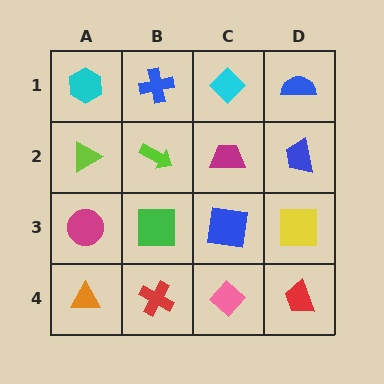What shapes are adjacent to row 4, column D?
A yellow square (row 3, column D), a pink diamond (row 4, column C).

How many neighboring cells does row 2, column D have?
3.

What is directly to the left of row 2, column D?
A magenta trapezoid.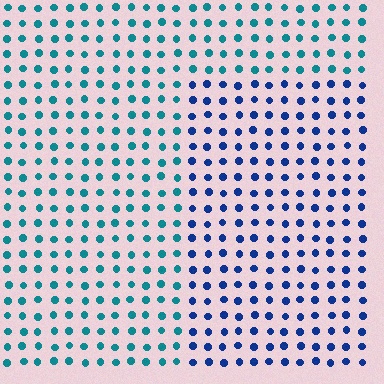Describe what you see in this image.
The image is filled with small teal elements in a uniform arrangement. A rectangle-shaped region is visible where the elements are tinted to a slightly different hue, forming a subtle color boundary.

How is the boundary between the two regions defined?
The boundary is defined purely by a slight shift in hue (about 39 degrees). Spacing, size, and orientation are identical on both sides.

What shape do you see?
I see a rectangle.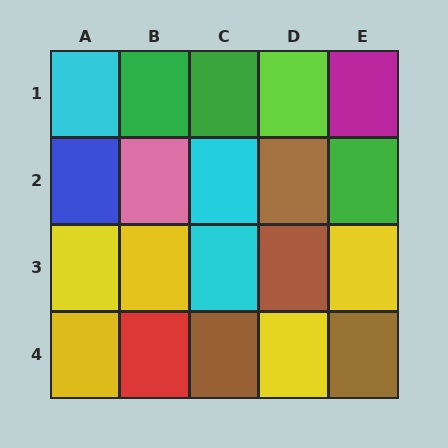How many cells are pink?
1 cell is pink.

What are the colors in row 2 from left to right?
Blue, pink, cyan, brown, green.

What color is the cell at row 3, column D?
Brown.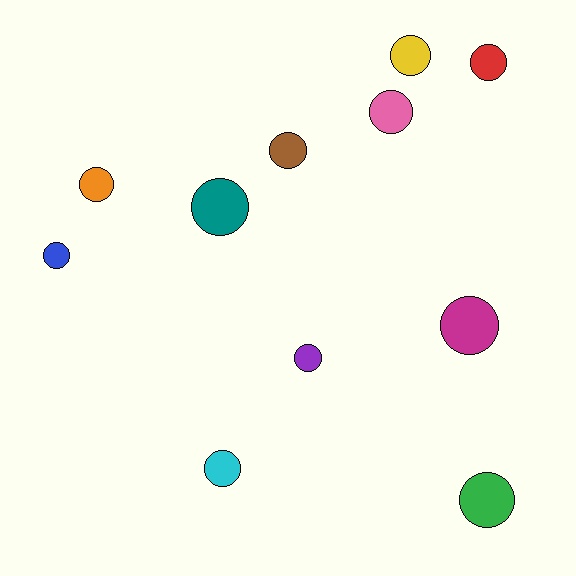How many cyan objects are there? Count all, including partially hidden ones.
There is 1 cyan object.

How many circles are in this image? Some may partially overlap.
There are 11 circles.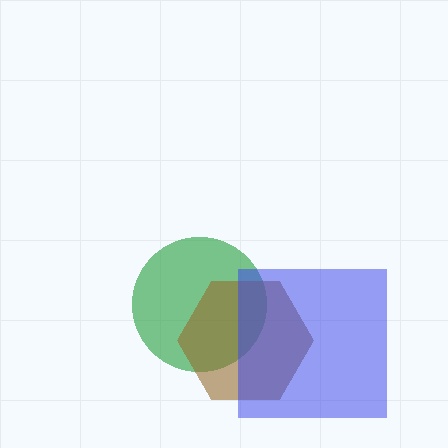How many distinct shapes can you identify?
There are 3 distinct shapes: a green circle, a brown hexagon, a blue square.